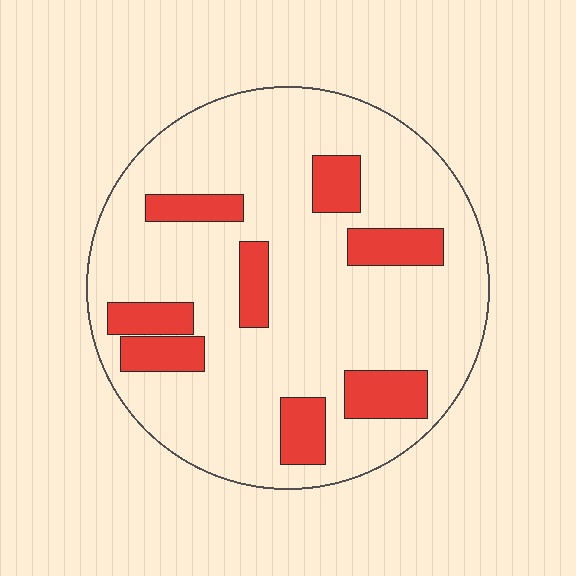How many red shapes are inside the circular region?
8.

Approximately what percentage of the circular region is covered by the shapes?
Approximately 20%.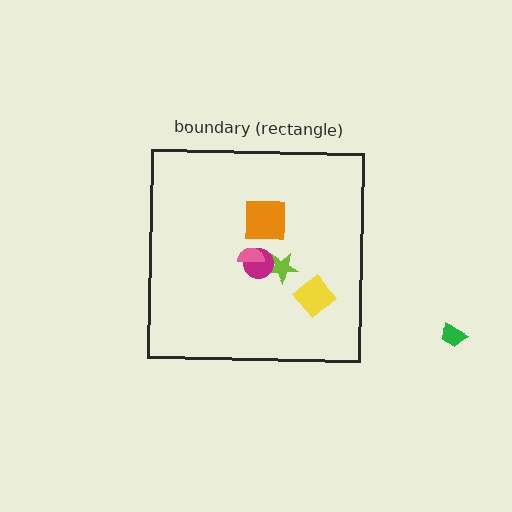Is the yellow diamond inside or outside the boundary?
Inside.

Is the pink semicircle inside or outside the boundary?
Inside.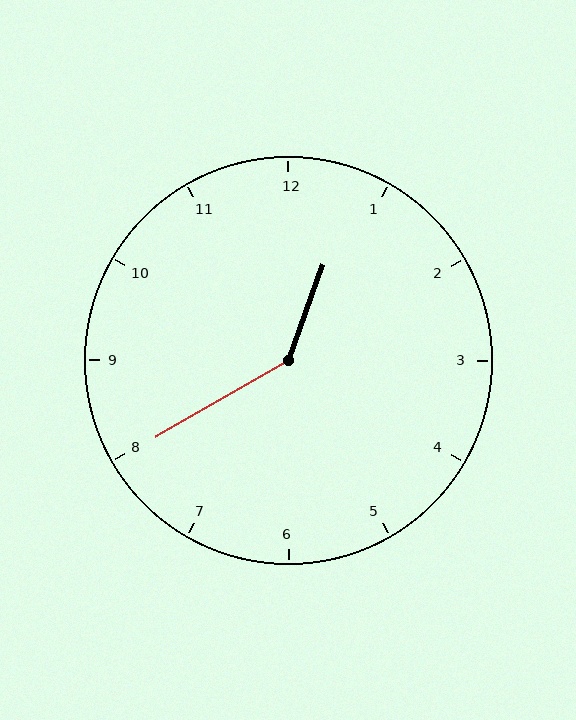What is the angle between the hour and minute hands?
Approximately 140 degrees.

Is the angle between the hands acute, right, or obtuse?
It is obtuse.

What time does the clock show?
12:40.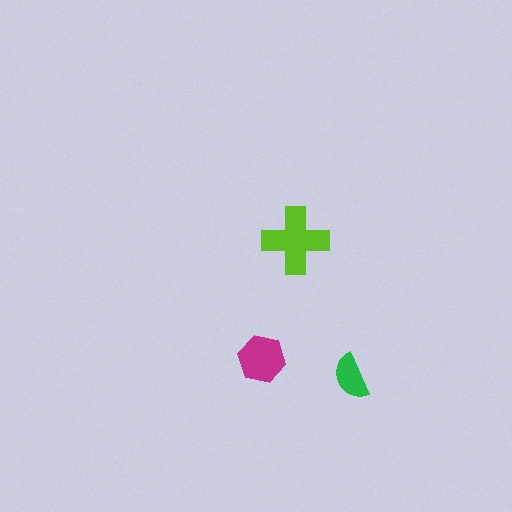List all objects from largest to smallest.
The lime cross, the magenta hexagon, the green semicircle.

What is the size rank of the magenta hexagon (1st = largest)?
2nd.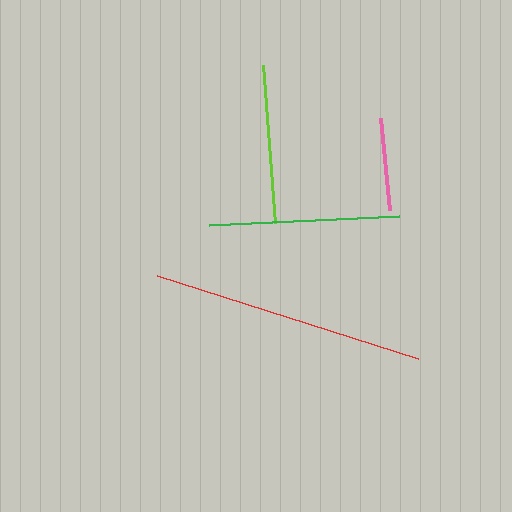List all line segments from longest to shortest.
From longest to shortest: red, green, lime, pink.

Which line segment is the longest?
The red line is the longest at approximately 274 pixels.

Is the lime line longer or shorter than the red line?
The red line is longer than the lime line.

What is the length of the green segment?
The green segment is approximately 190 pixels long.